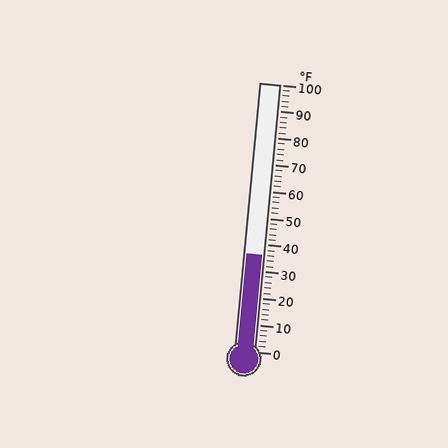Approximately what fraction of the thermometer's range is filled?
The thermometer is filled to approximately 35% of its range.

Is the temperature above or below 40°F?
The temperature is below 40°F.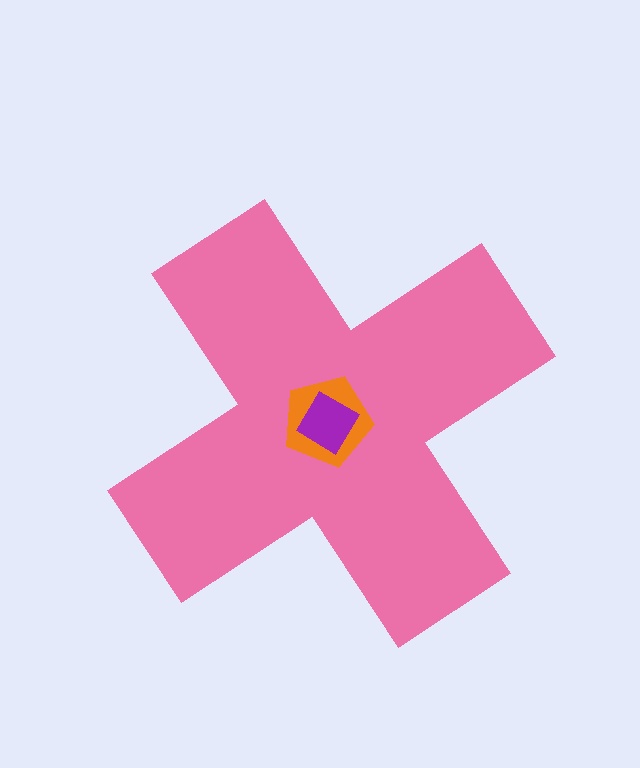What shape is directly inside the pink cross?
The orange pentagon.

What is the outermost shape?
The pink cross.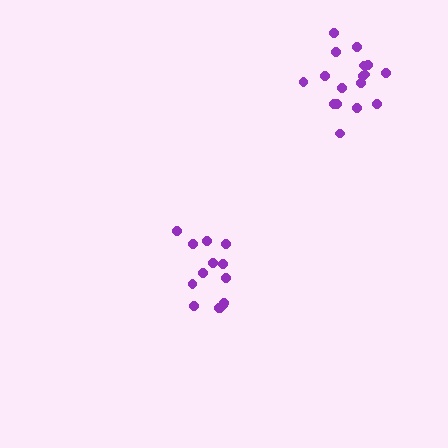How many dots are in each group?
Group 1: 17 dots, Group 2: 14 dots (31 total).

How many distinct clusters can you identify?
There are 2 distinct clusters.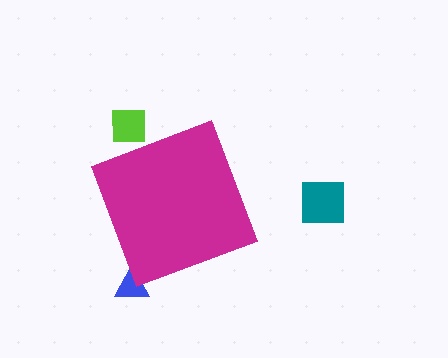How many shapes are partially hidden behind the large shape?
2 shapes are partially hidden.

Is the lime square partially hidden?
Yes, the lime square is partially hidden behind the magenta diamond.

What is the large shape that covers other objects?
A magenta diamond.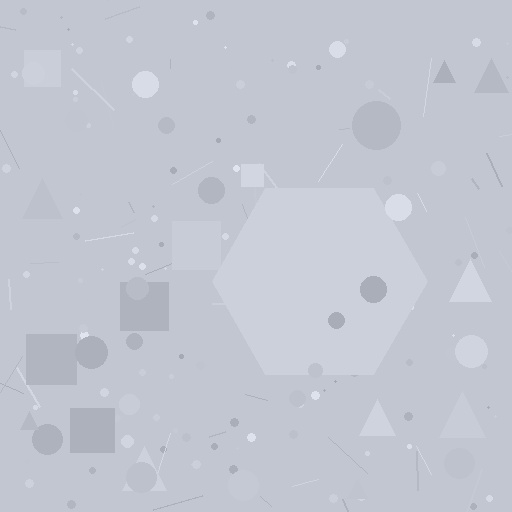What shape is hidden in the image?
A hexagon is hidden in the image.